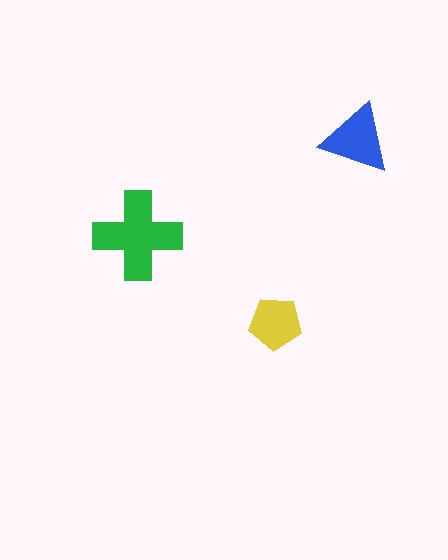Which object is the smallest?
The yellow pentagon.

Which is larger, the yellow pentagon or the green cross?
The green cross.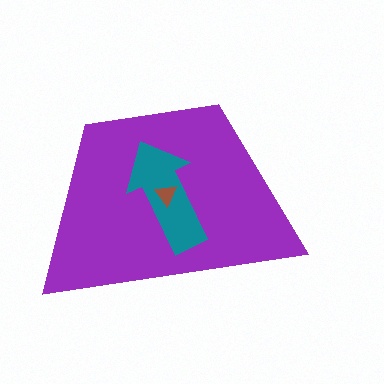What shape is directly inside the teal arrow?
The brown triangle.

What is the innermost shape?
The brown triangle.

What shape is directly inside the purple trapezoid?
The teal arrow.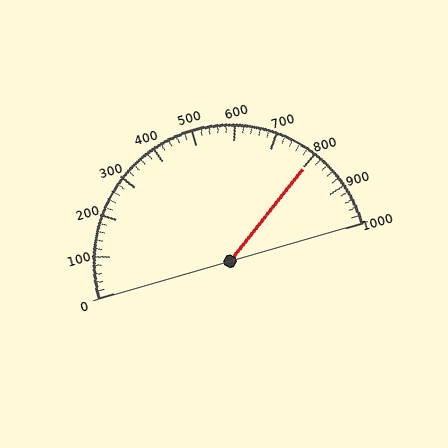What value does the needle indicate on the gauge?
The needle indicates approximately 800.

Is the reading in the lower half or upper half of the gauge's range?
The reading is in the upper half of the range (0 to 1000).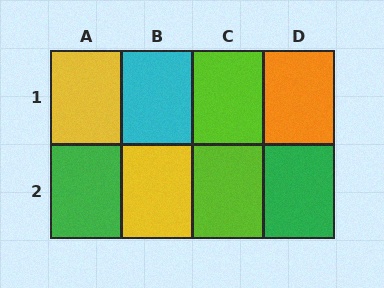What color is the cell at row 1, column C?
Lime.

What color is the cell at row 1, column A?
Yellow.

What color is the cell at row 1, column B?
Cyan.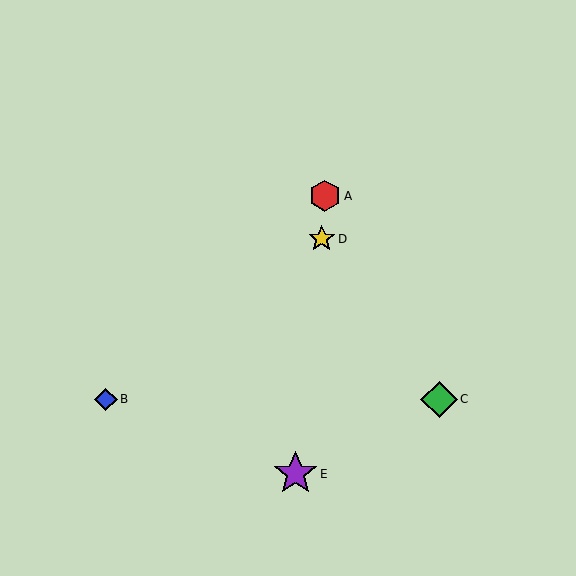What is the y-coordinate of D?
Object D is at y≈239.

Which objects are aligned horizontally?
Objects B, C are aligned horizontally.